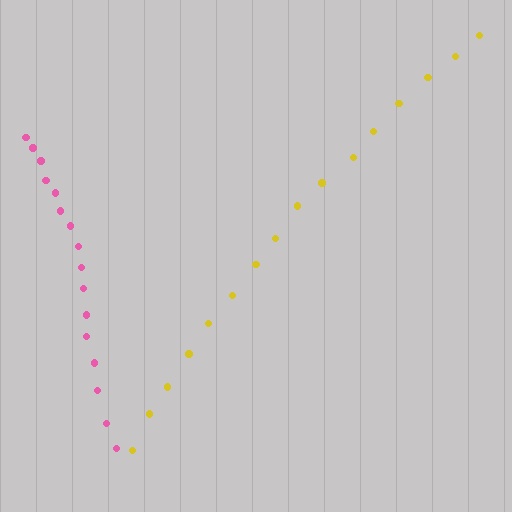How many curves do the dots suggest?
There are 2 distinct paths.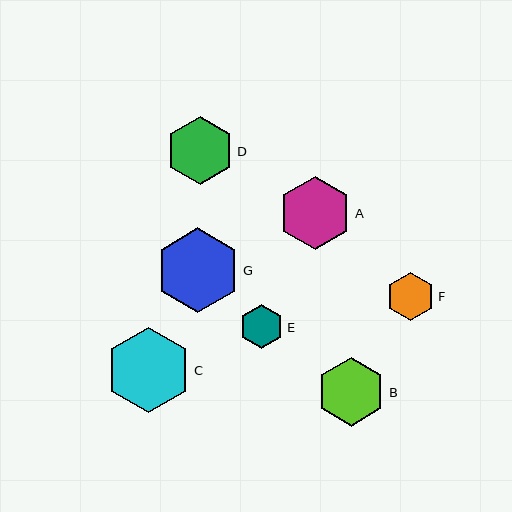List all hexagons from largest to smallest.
From largest to smallest: C, G, A, B, D, F, E.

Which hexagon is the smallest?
Hexagon E is the smallest with a size of approximately 44 pixels.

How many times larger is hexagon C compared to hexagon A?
Hexagon C is approximately 1.2 times the size of hexagon A.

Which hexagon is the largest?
Hexagon C is the largest with a size of approximately 85 pixels.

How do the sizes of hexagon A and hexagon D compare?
Hexagon A and hexagon D are approximately the same size.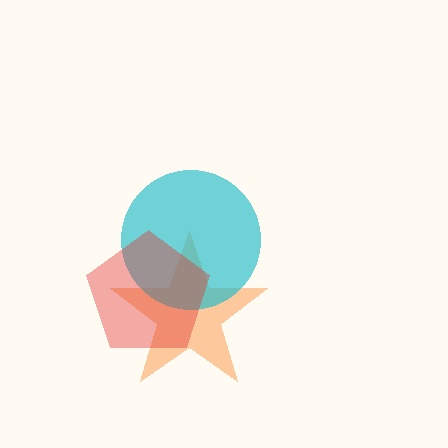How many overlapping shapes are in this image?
There are 3 overlapping shapes in the image.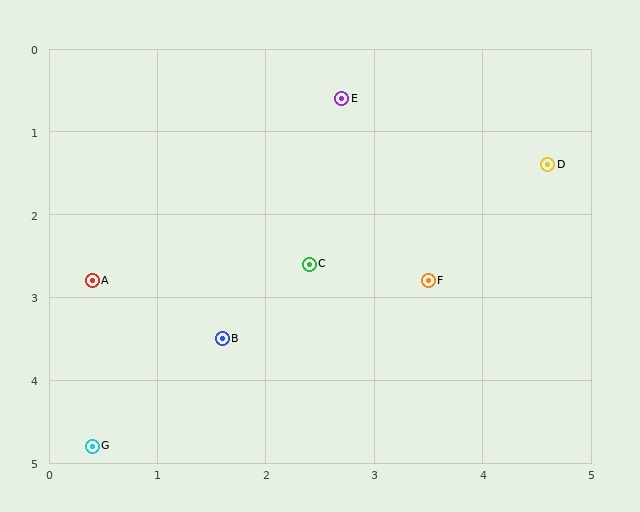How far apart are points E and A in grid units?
Points E and A are about 3.2 grid units apart.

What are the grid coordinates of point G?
Point G is at approximately (0.4, 4.8).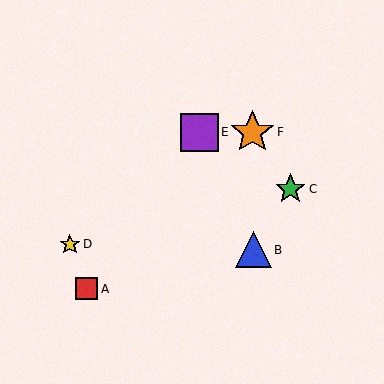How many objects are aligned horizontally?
2 objects (E, F) are aligned horizontally.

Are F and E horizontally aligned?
Yes, both are at y≈132.